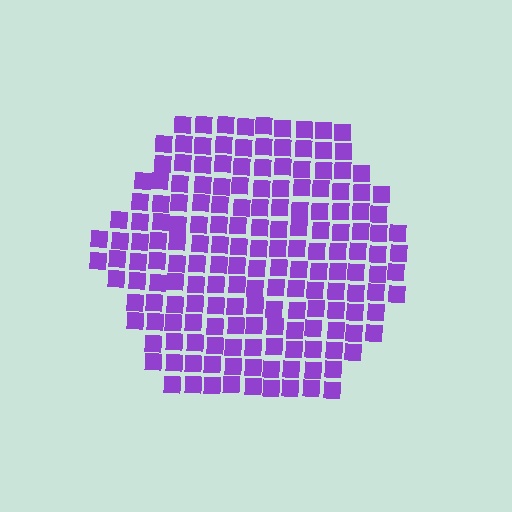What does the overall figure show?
The overall figure shows a hexagon.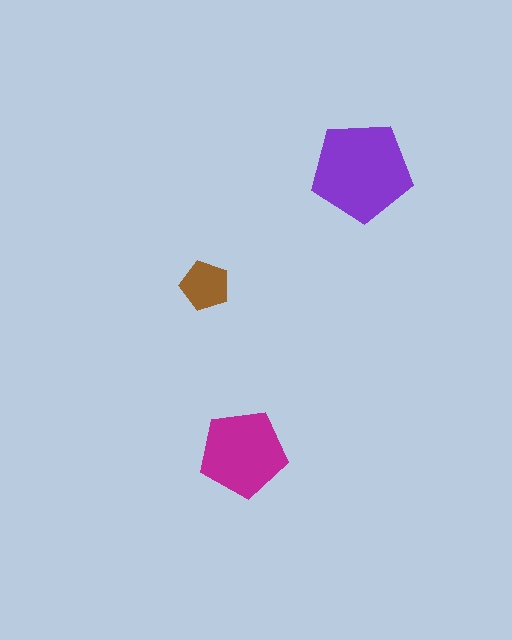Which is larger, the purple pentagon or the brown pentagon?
The purple one.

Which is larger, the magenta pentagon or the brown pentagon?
The magenta one.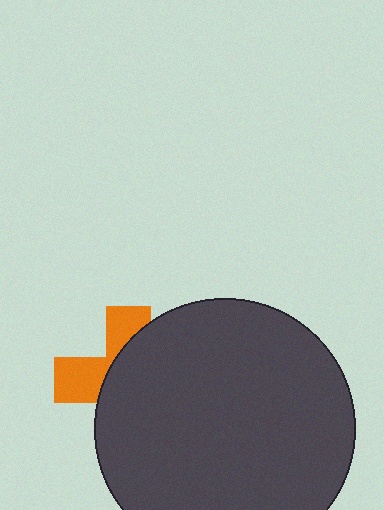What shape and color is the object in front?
The object in front is a dark gray circle.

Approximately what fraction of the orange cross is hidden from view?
Roughly 66% of the orange cross is hidden behind the dark gray circle.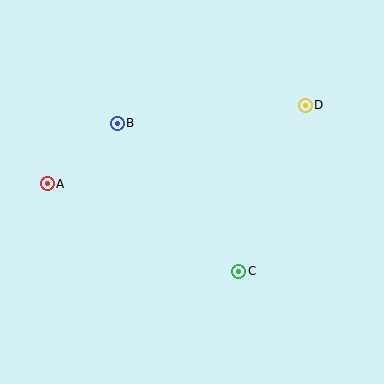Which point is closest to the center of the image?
Point C at (239, 271) is closest to the center.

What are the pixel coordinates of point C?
Point C is at (239, 271).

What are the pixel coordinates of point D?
Point D is at (305, 105).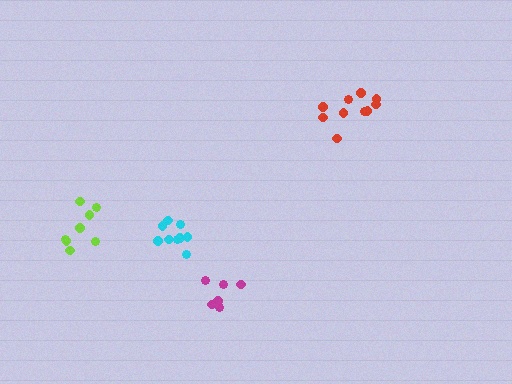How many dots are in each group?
Group 1: 8 dots, Group 2: 10 dots, Group 3: 9 dots, Group 4: 6 dots (33 total).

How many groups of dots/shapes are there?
There are 4 groups.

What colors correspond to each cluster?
The clusters are colored: lime, red, cyan, magenta.